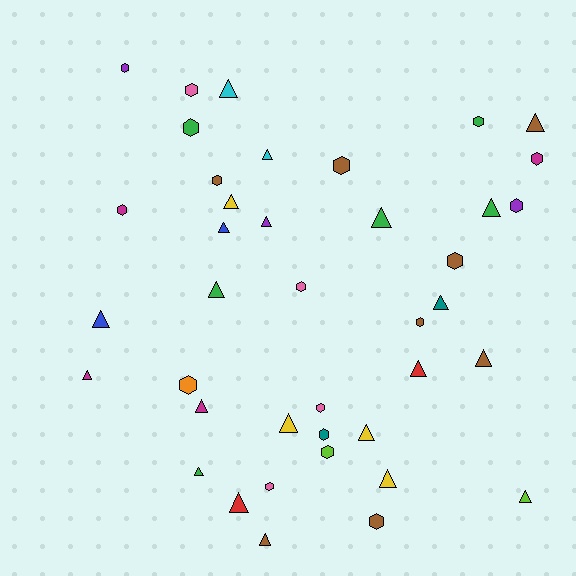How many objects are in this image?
There are 40 objects.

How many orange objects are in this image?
There is 1 orange object.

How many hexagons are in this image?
There are 18 hexagons.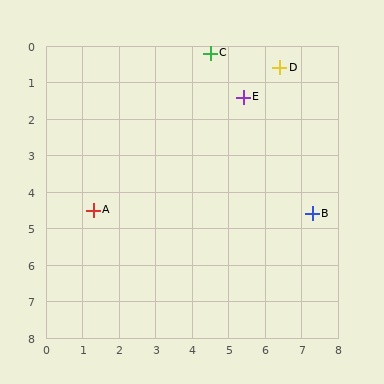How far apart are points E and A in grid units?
Points E and A are about 5.1 grid units apart.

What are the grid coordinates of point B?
Point B is at approximately (7.3, 4.6).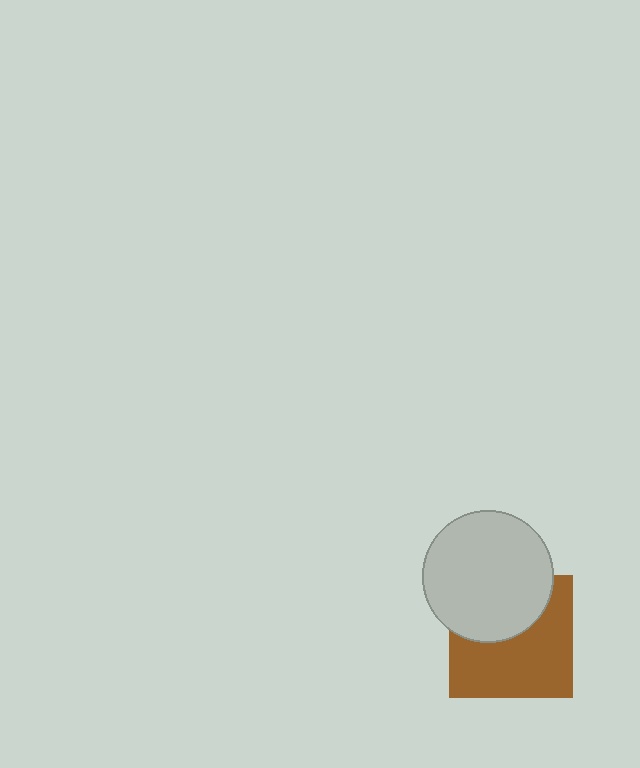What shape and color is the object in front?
The object in front is a light gray circle.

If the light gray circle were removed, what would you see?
You would see the complete brown square.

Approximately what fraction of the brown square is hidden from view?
Roughly 39% of the brown square is hidden behind the light gray circle.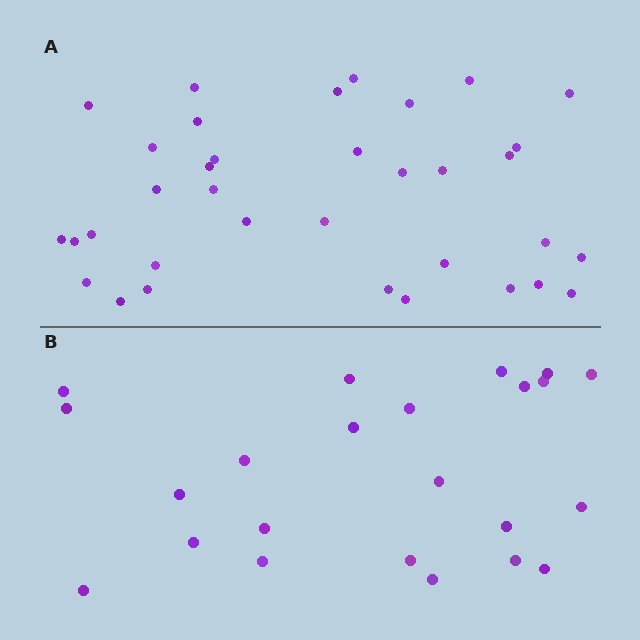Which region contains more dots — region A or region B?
Region A (the top region) has more dots.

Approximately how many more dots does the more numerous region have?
Region A has roughly 12 or so more dots than region B.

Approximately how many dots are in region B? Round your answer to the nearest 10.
About 20 dots. (The exact count is 23, which rounds to 20.)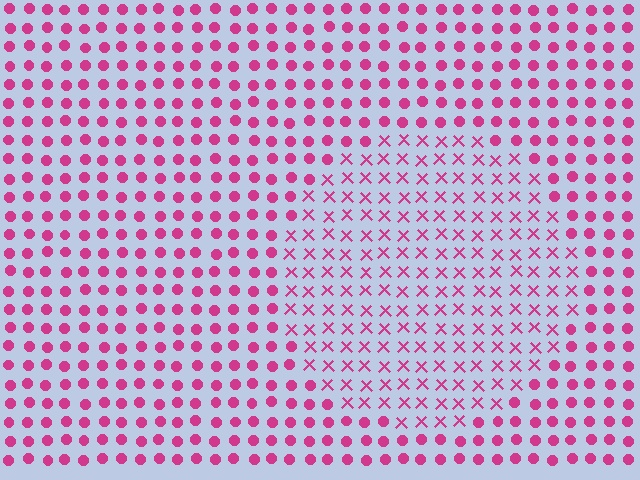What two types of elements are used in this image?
The image uses X marks inside the circle region and circles outside it.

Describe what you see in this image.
The image is filled with small magenta elements arranged in a uniform grid. A circle-shaped region contains X marks, while the surrounding area contains circles. The boundary is defined purely by the change in element shape.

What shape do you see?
I see a circle.